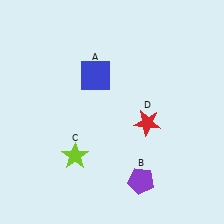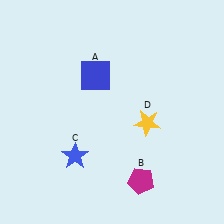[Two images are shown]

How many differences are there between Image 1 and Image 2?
There are 3 differences between the two images.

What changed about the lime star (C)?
In Image 1, C is lime. In Image 2, it changed to blue.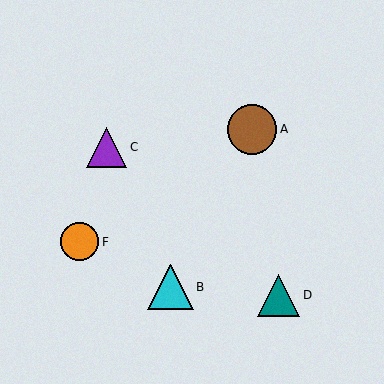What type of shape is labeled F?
Shape F is an orange circle.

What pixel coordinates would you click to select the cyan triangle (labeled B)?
Click at (171, 287) to select the cyan triangle B.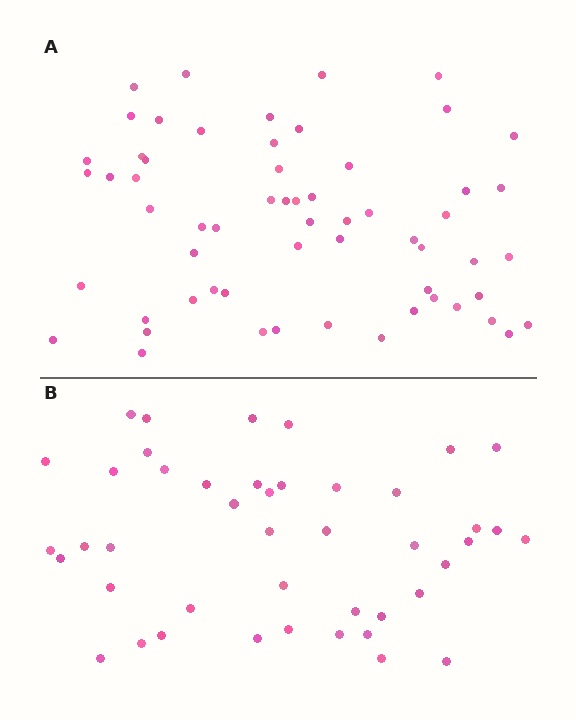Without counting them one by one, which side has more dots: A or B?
Region A (the top region) has more dots.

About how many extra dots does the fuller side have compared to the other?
Region A has approximately 15 more dots than region B.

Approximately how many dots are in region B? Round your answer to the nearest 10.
About 40 dots. (The exact count is 44, which rounds to 40.)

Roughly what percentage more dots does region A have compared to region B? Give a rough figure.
About 35% more.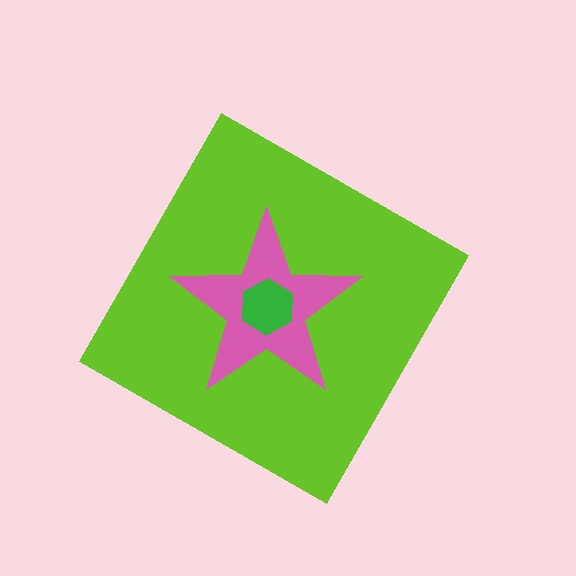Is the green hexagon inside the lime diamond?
Yes.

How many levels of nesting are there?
3.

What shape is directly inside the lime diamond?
The pink star.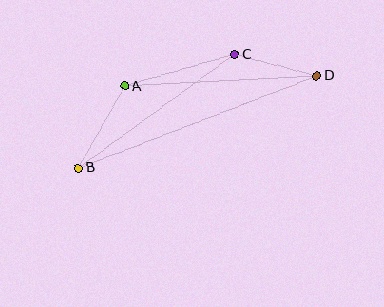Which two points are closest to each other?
Points C and D are closest to each other.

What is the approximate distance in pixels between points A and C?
The distance between A and C is approximately 115 pixels.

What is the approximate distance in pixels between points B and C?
The distance between B and C is approximately 194 pixels.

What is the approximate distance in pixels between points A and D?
The distance between A and D is approximately 193 pixels.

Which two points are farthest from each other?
Points B and D are farthest from each other.